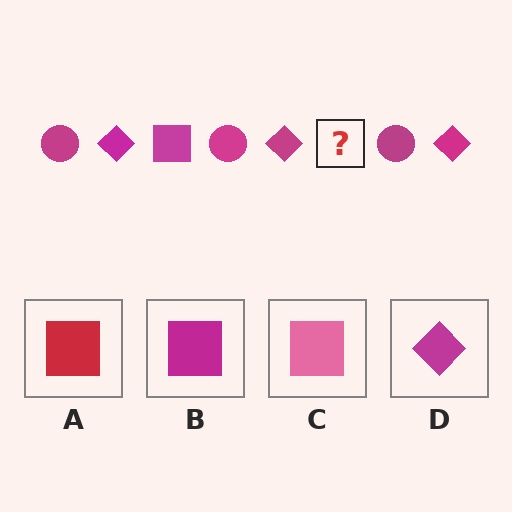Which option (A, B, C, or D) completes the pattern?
B.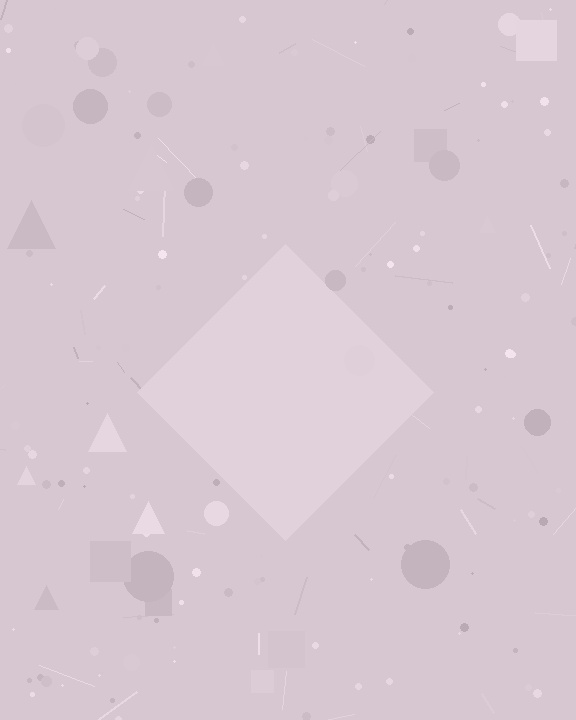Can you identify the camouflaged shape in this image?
The camouflaged shape is a diamond.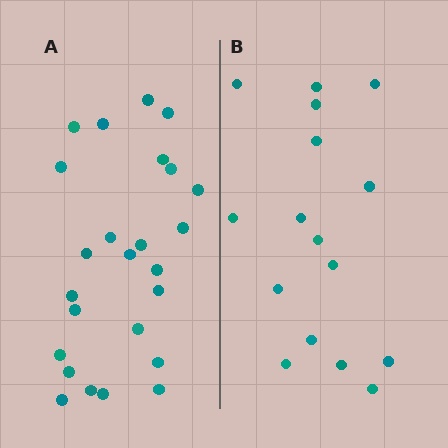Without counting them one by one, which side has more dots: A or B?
Region A (the left region) has more dots.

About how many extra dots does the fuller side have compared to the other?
Region A has roughly 8 or so more dots than region B.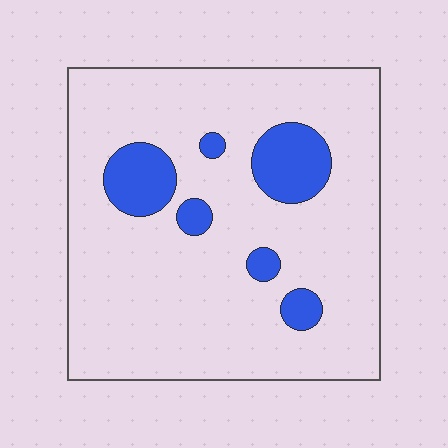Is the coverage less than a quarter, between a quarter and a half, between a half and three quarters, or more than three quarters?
Less than a quarter.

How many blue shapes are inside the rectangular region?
6.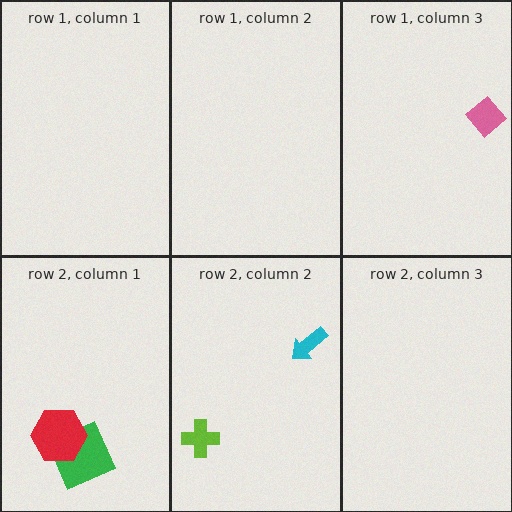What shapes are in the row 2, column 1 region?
The green square, the red hexagon.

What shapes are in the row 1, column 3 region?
The pink diamond.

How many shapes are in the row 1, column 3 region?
1.